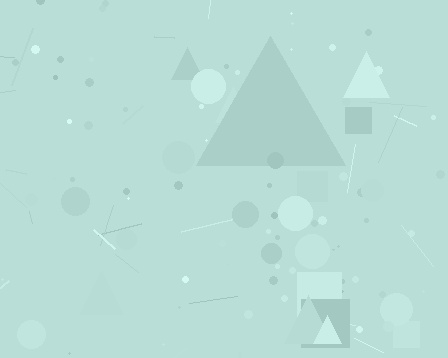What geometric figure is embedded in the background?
A triangle is embedded in the background.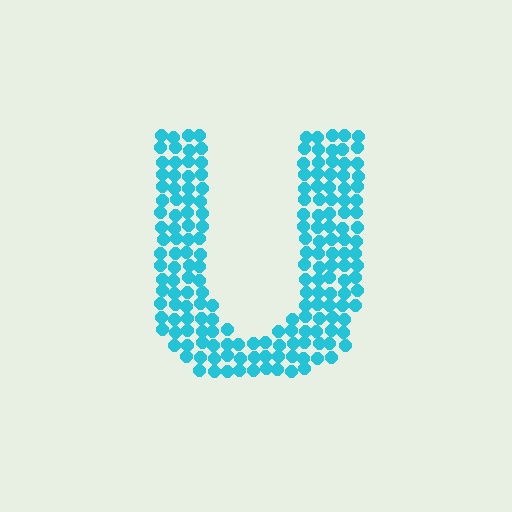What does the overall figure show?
The overall figure shows the letter U.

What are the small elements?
The small elements are circles.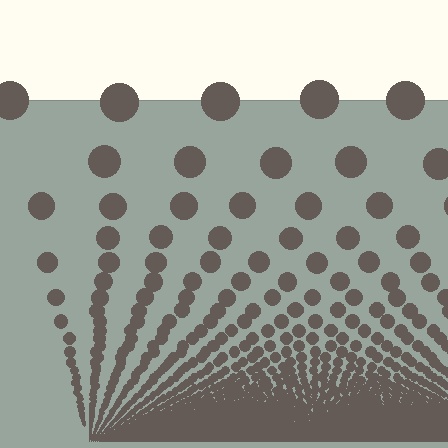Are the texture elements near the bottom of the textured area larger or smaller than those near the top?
Smaller. The gradient is inverted — elements near the bottom are smaller and denser.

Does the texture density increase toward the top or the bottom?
Density increases toward the bottom.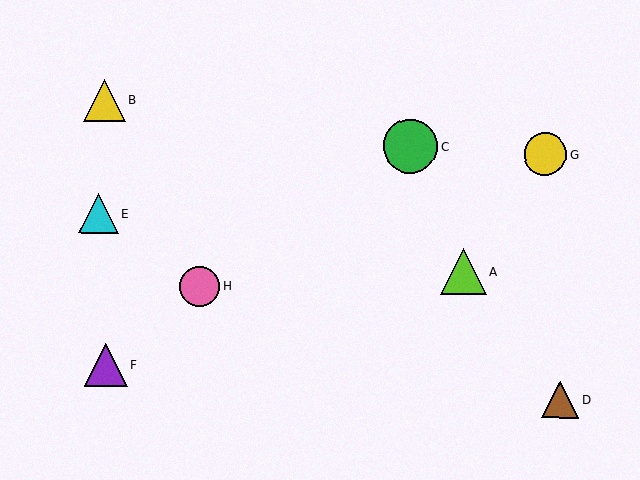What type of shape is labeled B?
Shape B is a yellow triangle.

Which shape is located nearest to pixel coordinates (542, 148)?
The yellow circle (labeled G) at (545, 155) is nearest to that location.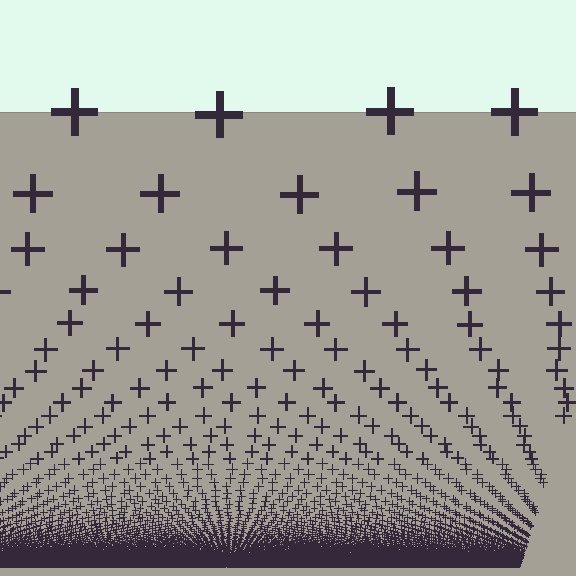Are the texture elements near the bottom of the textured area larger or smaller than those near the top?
Smaller. The gradient is inverted — elements near the bottom are smaller and denser.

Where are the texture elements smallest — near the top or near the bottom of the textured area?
Near the bottom.